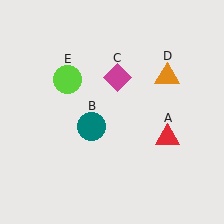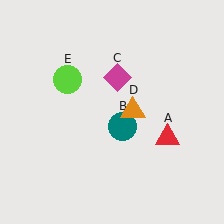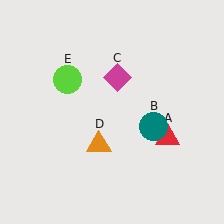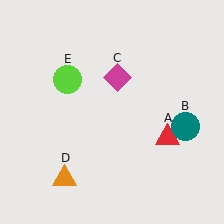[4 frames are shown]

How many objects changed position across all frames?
2 objects changed position: teal circle (object B), orange triangle (object D).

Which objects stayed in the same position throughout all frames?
Red triangle (object A) and magenta diamond (object C) and lime circle (object E) remained stationary.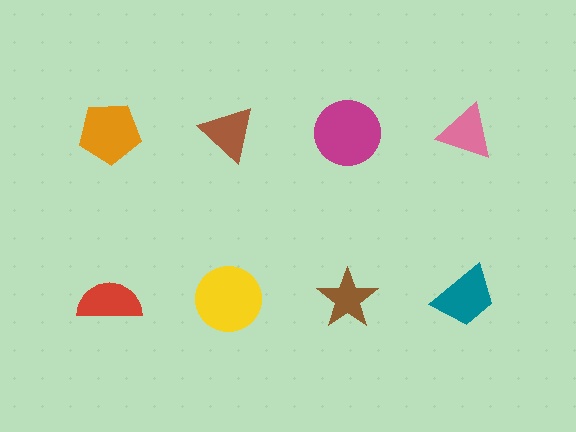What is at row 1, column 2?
A brown triangle.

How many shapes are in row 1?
4 shapes.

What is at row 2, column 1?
A red semicircle.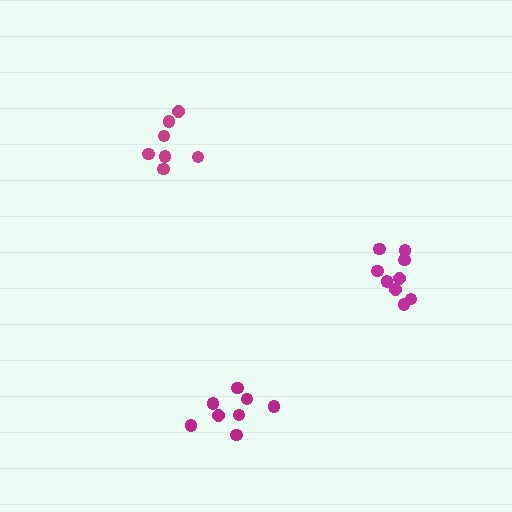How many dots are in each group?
Group 1: 9 dots, Group 2: 8 dots, Group 3: 7 dots (24 total).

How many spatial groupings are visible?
There are 3 spatial groupings.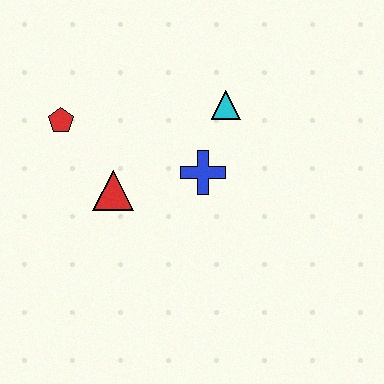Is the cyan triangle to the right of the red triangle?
Yes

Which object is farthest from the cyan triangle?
The red pentagon is farthest from the cyan triangle.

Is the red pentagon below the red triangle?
No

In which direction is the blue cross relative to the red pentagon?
The blue cross is to the right of the red pentagon.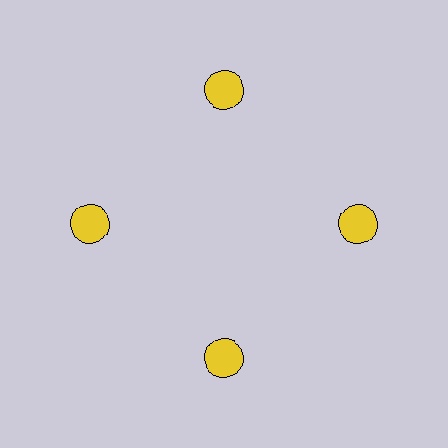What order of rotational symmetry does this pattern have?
This pattern has 4-fold rotational symmetry.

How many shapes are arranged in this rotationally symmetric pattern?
There are 4 shapes, arranged in 4 groups of 1.